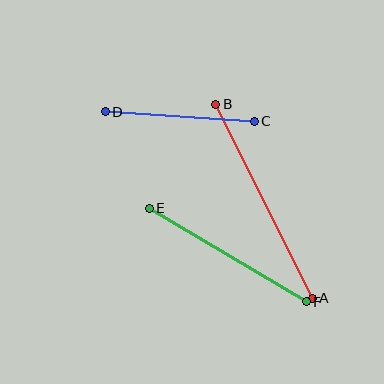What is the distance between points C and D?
The distance is approximately 149 pixels.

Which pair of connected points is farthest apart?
Points A and B are farthest apart.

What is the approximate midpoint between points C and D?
The midpoint is at approximately (180, 116) pixels.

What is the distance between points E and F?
The distance is approximately 182 pixels.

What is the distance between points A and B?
The distance is approximately 217 pixels.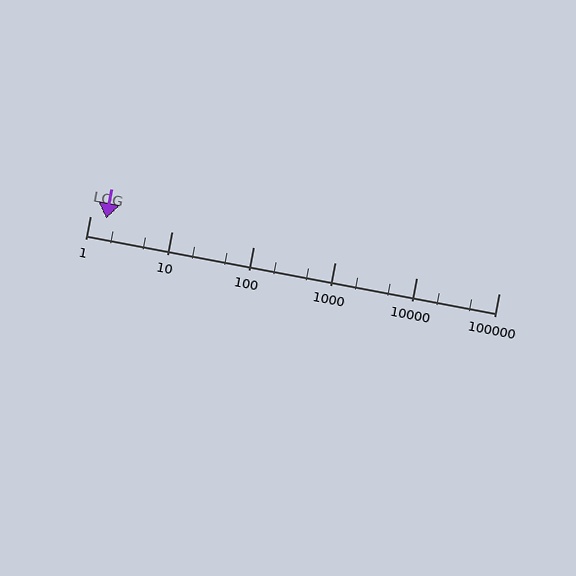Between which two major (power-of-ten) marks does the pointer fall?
The pointer is between 1 and 10.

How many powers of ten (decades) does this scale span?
The scale spans 5 decades, from 1 to 100000.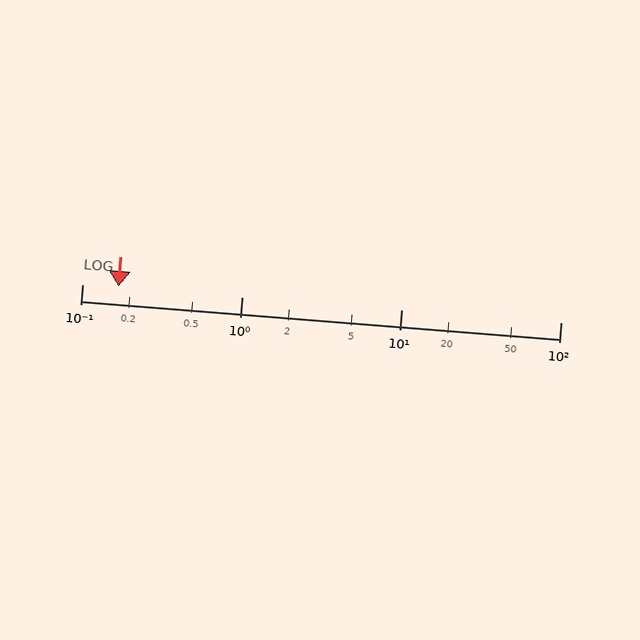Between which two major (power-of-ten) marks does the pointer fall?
The pointer is between 0.1 and 1.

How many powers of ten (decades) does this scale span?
The scale spans 3 decades, from 0.1 to 100.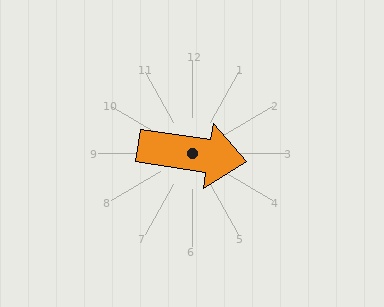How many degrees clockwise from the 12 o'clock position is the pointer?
Approximately 99 degrees.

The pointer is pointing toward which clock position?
Roughly 3 o'clock.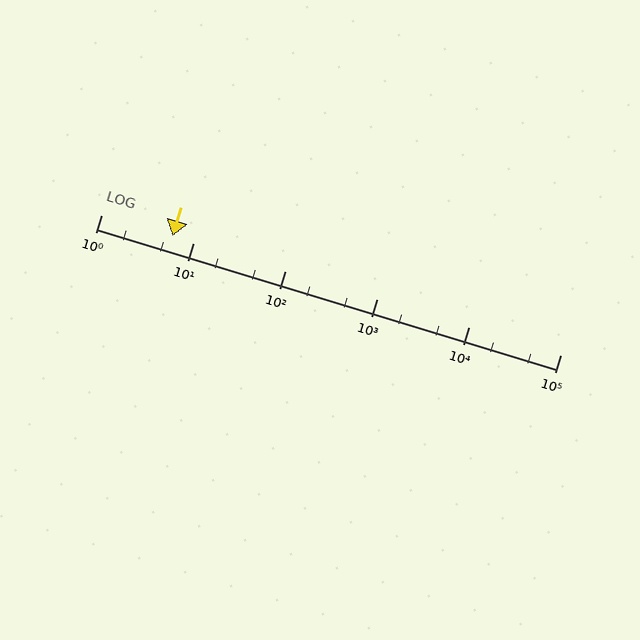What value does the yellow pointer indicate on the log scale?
The pointer indicates approximately 6.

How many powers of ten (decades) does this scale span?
The scale spans 5 decades, from 1 to 100000.